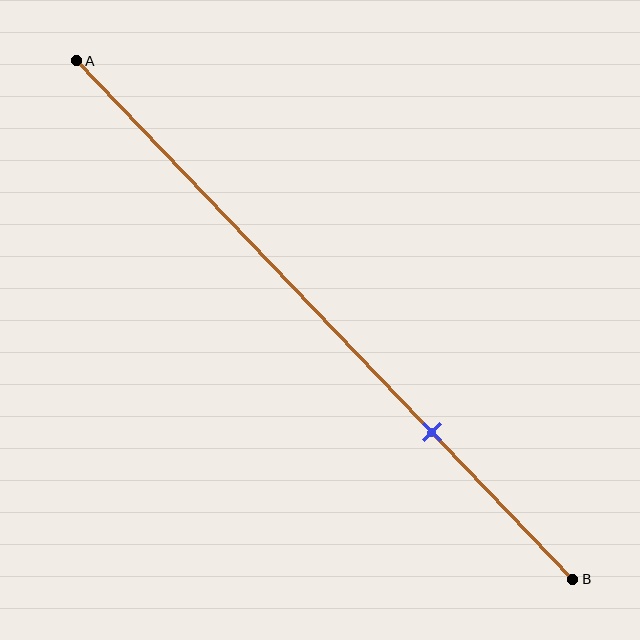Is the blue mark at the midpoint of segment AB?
No, the mark is at about 70% from A, not at the 50% midpoint.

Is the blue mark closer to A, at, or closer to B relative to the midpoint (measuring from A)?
The blue mark is closer to point B than the midpoint of segment AB.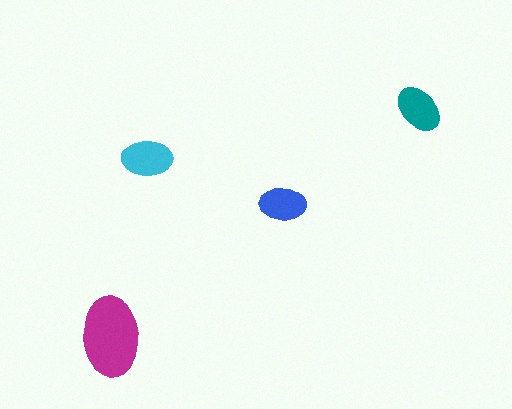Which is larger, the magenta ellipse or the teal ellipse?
The magenta one.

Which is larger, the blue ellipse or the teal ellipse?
The teal one.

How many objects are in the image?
There are 4 objects in the image.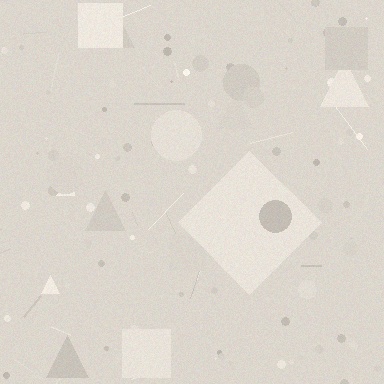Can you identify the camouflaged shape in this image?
The camouflaged shape is a diamond.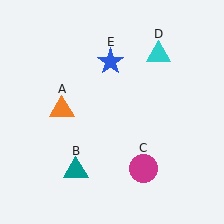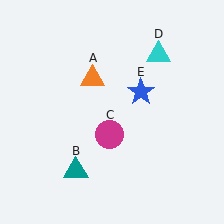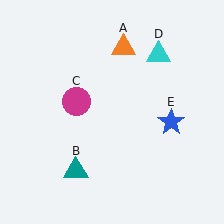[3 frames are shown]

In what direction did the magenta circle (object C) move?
The magenta circle (object C) moved up and to the left.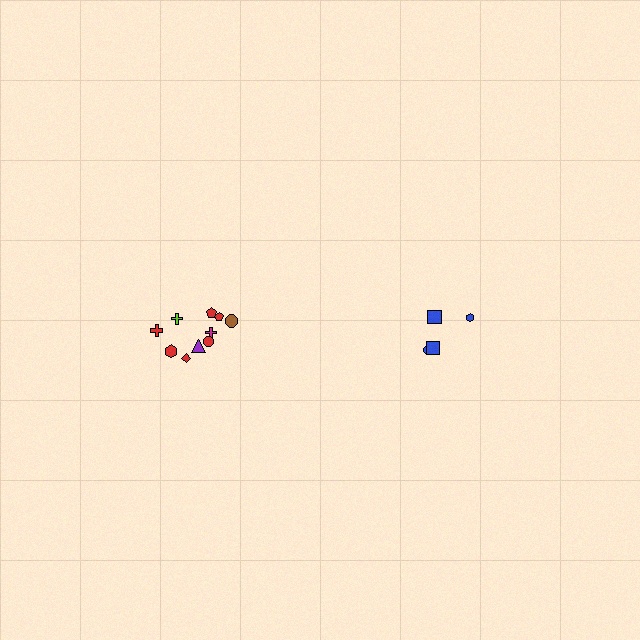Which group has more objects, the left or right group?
The left group.